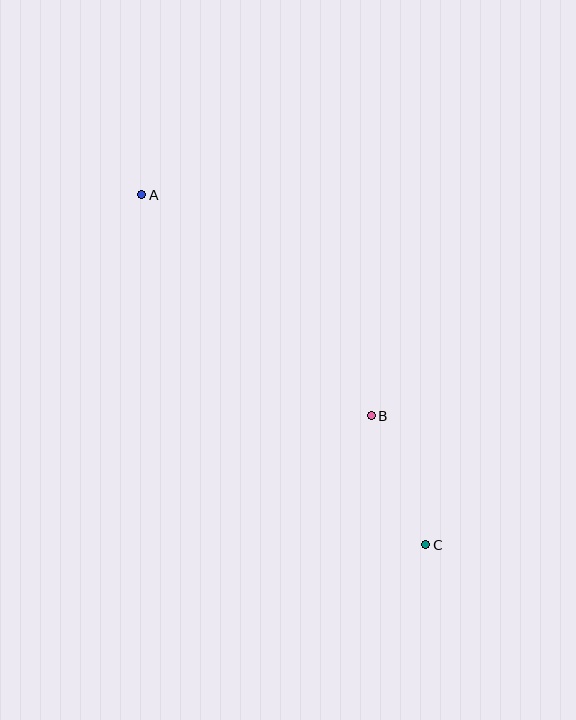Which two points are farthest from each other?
Points A and C are farthest from each other.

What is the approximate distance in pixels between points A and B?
The distance between A and B is approximately 318 pixels.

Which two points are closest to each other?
Points B and C are closest to each other.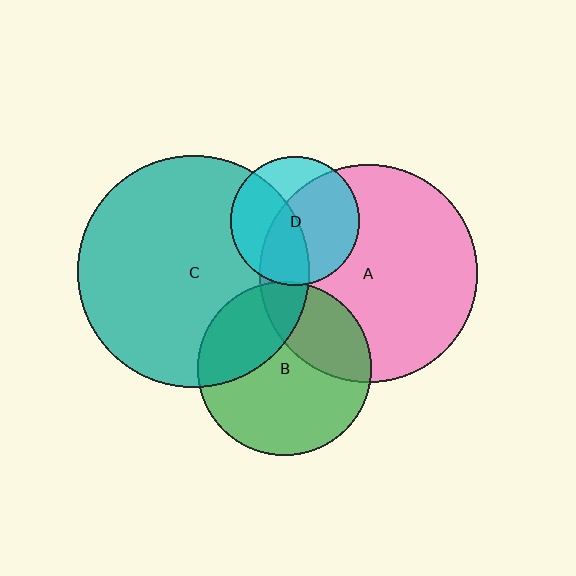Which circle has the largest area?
Circle C (teal).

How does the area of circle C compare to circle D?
Approximately 3.2 times.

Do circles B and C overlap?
Yes.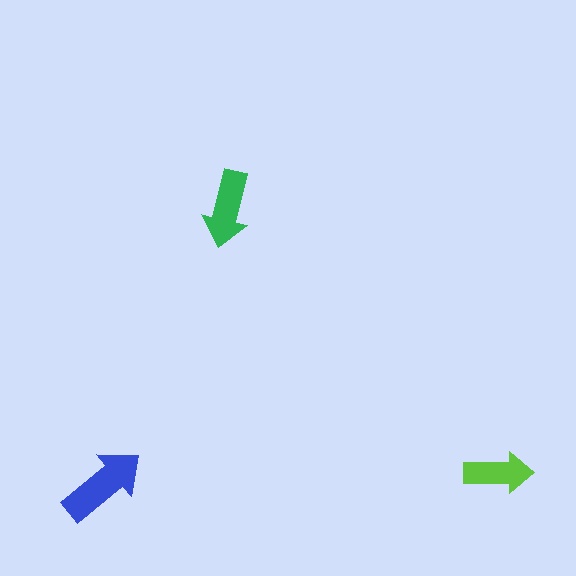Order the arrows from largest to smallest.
the blue one, the green one, the lime one.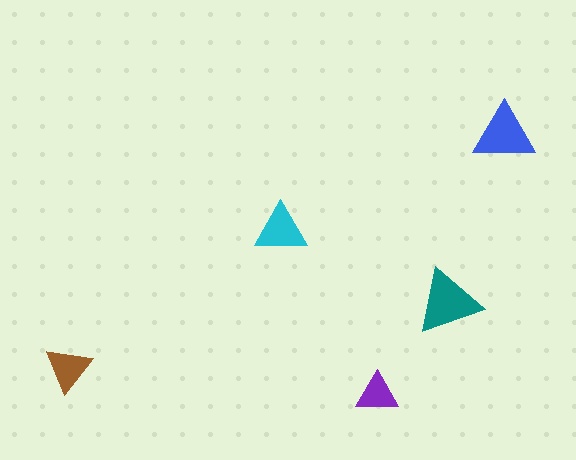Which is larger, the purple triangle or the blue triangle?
The blue one.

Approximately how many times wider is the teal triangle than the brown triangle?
About 1.5 times wider.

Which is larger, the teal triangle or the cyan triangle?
The teal one.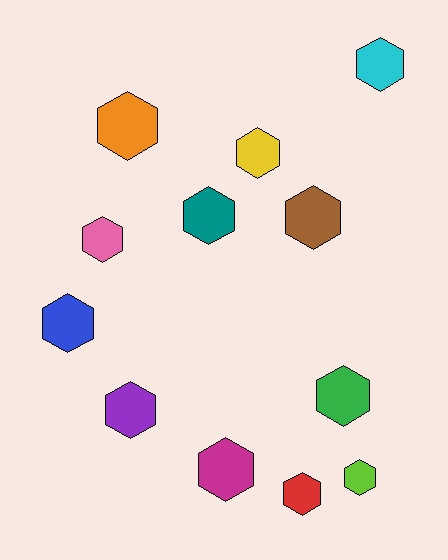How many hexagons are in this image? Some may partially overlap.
There are 12 hexagons.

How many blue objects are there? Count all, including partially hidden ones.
There is 1 blue object.